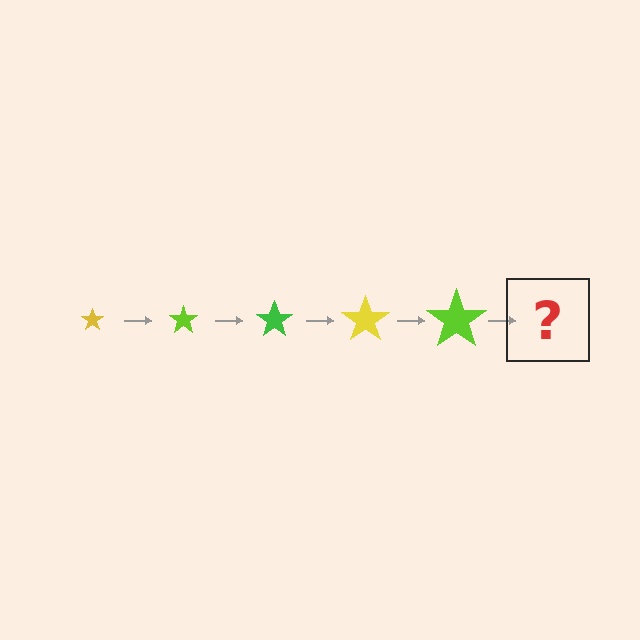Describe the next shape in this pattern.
It should be a green star, larger than the previous one.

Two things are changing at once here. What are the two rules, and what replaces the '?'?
The two rules are that the star grows larger each step and the color cycles through yellow, lime, and green. The '?' should be a green star, larger than the previous one.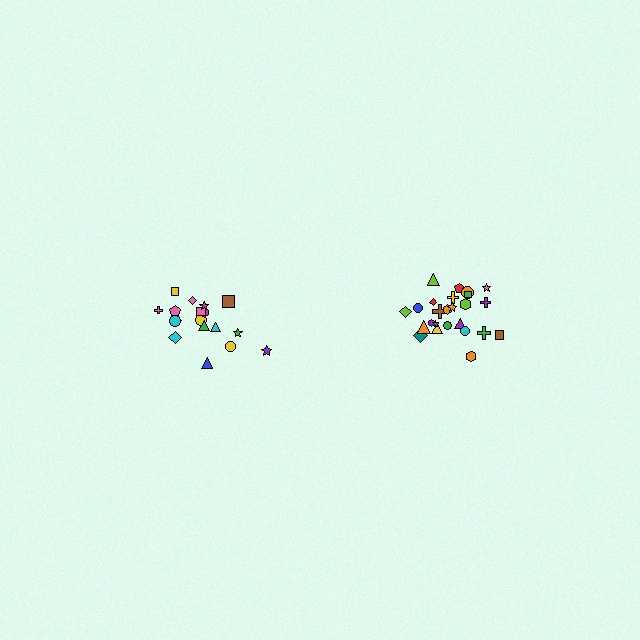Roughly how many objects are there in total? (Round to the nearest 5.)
Roughly 45 objects in total.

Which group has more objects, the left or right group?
The right group.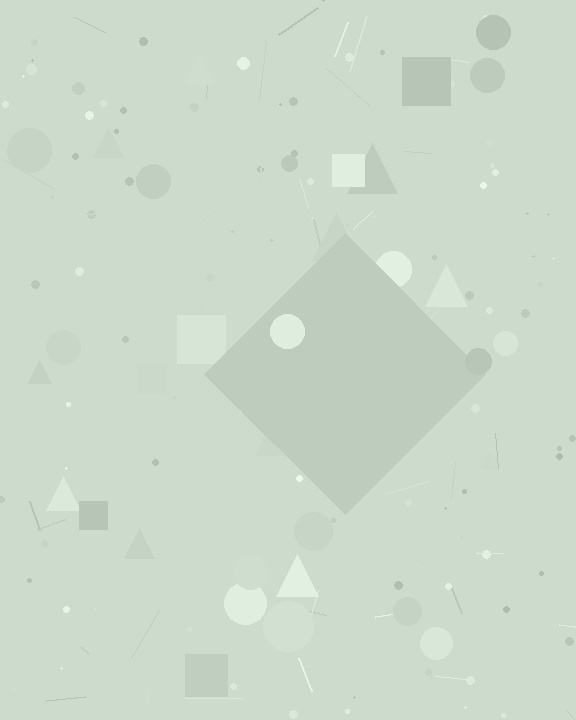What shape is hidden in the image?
A diamond is hidden in the image.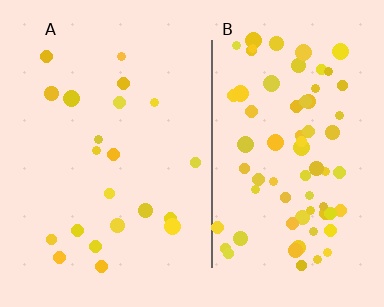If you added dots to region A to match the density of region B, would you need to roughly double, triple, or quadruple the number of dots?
Approximately quadruple.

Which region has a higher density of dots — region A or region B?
B (the right).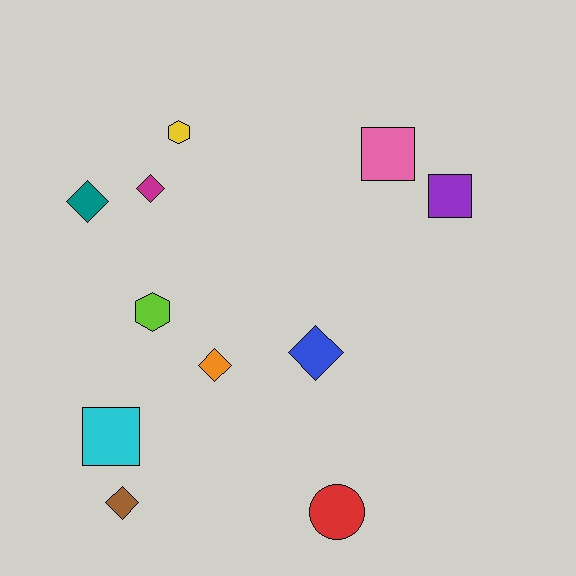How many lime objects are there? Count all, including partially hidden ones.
There is 1 lime object.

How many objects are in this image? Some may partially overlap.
There are 11 objects.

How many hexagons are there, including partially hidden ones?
There are 2 hexagons.